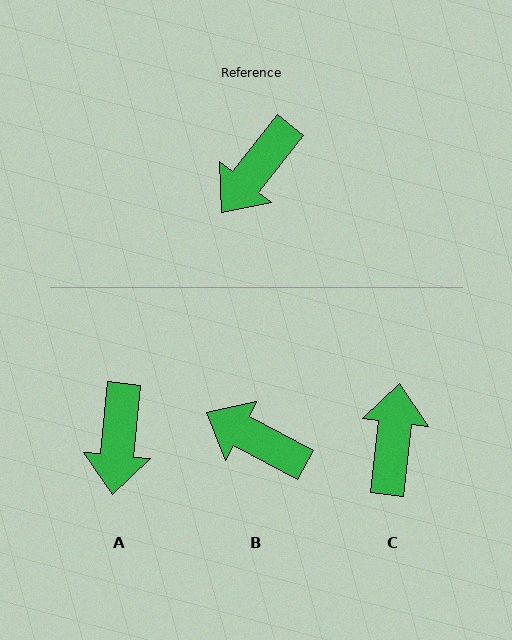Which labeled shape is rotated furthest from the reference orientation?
C, about 148 degrees away.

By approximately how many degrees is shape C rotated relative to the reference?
Approximately 148 degrees clockwise.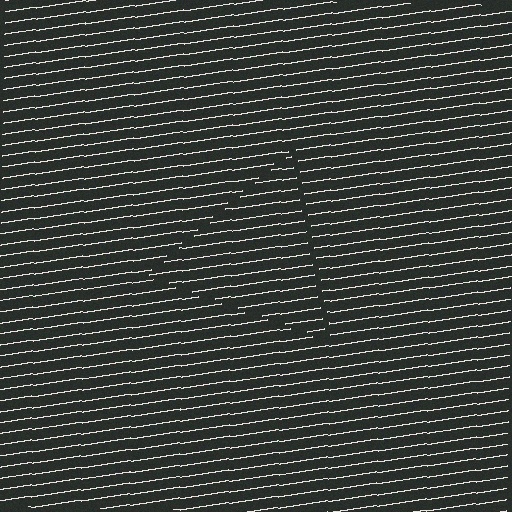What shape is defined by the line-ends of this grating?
An illusory triangle. The interior of the shape contains the same grating, shifted by half a period — the contour is defined by the phase discontinuity where line-ends from the inner and outer gratings abut.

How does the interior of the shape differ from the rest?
The interior of the shape contains the same grating, shifted by half a period — the contour is defined by the phase discontinuity where line-ends from the inner and outer gratings abut.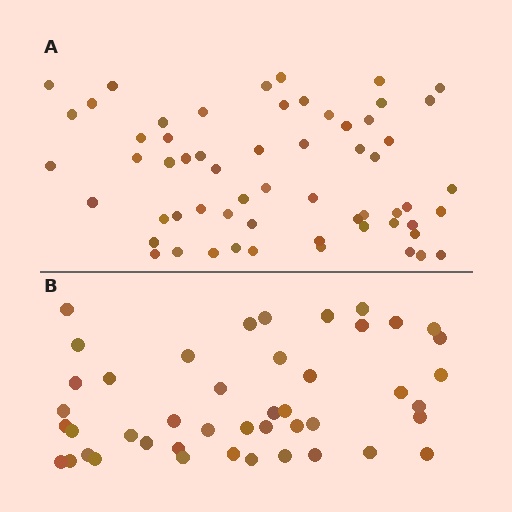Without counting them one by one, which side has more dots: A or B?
Region A (the top region) has more dots.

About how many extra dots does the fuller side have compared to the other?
Region A has approximately 15 more dots than region B.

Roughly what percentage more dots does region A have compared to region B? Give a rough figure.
About 35% more.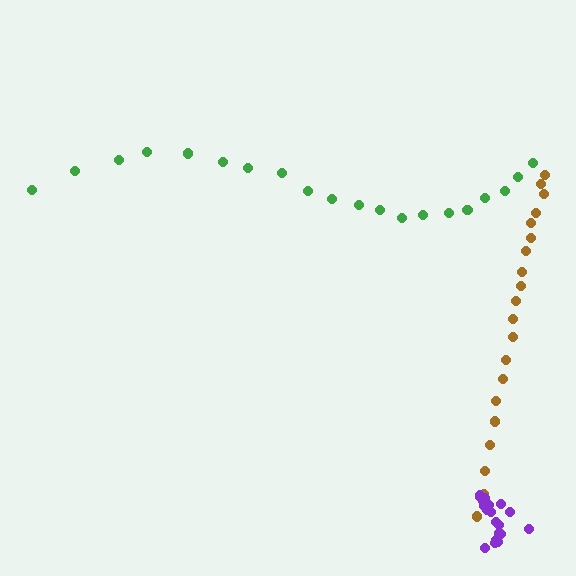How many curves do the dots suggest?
There are 3 distinct paths.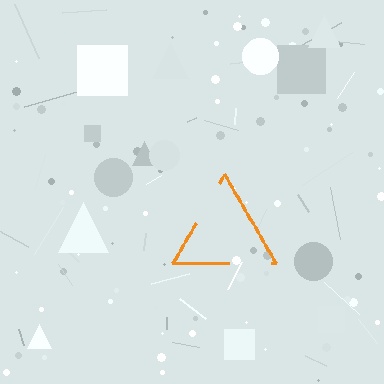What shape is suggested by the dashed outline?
The dashed outline suggests a triangle.